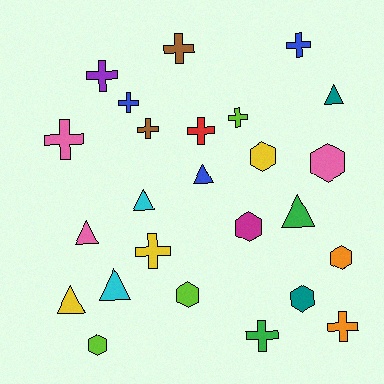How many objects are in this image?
There are 25 objects.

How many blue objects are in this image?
There are 3 blue objects.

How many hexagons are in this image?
There are 7 hexagons.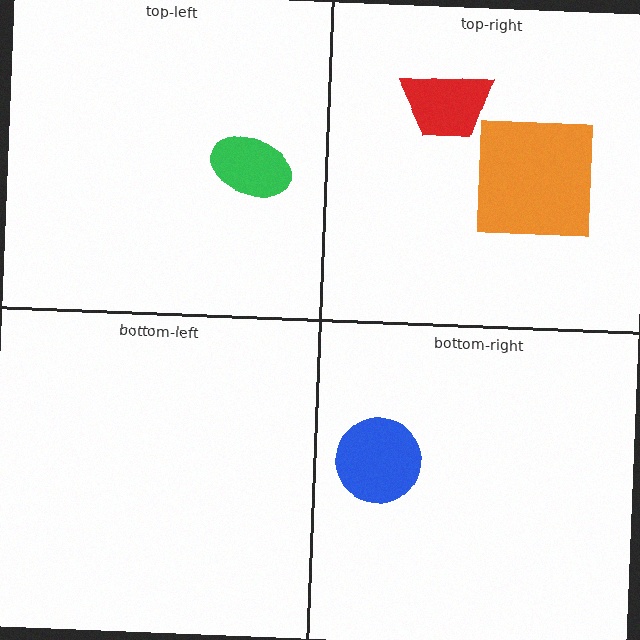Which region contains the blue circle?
The bottom-right region.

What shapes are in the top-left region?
The green ellipse.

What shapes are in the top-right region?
The orange square, the red trapezoid.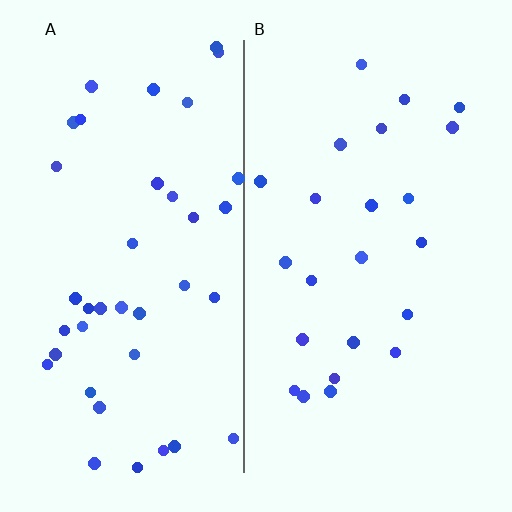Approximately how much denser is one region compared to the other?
Approximately 1.7× — region A over region B.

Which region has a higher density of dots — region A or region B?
A (the left).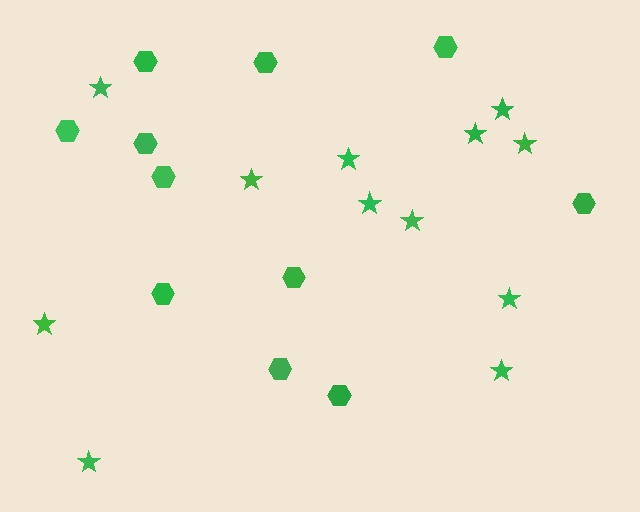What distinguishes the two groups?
There are 2 groups: one group of hexagons (11) and one group of stars (12).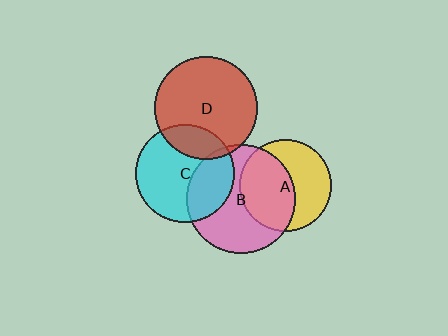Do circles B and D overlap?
Yes.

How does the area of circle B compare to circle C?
Approximately 1.2 times.